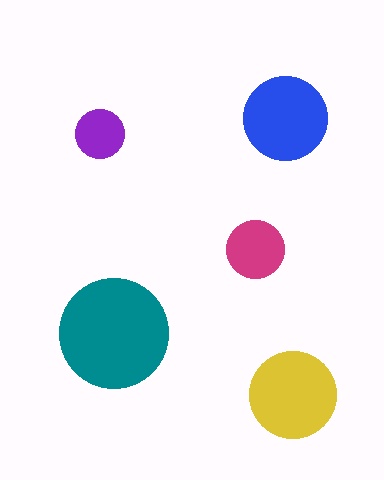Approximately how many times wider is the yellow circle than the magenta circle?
About 1.5 times wider.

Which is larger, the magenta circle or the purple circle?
The magenta one.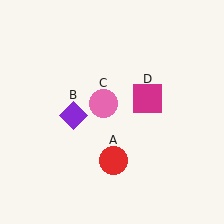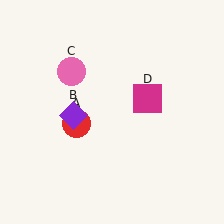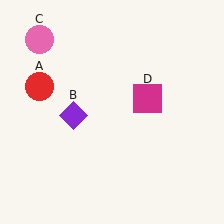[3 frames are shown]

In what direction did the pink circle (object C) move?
The pink circle (object C) moved up and to the left.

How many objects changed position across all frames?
2 objects changed position: red circle (object A), pink circle (object C).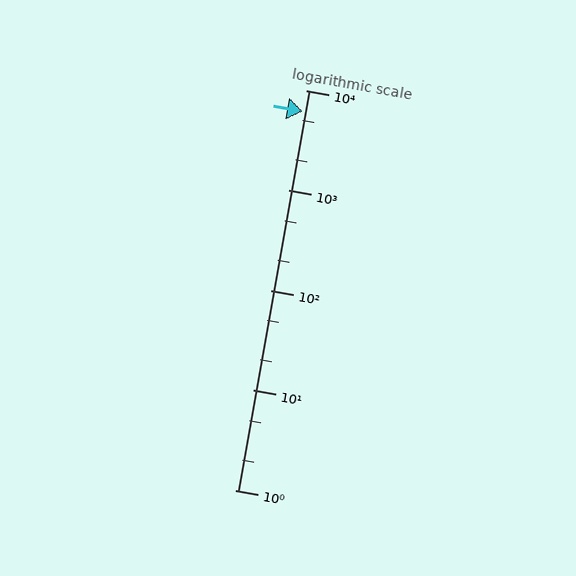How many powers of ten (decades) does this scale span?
The scale spans 4 decades, from 1 to 10000.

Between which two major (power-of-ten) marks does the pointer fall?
The pointer is between 1000 and 10000.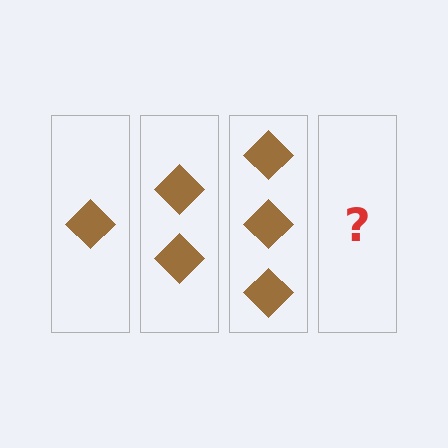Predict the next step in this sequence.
The next step is 4 diamonds.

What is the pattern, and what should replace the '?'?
The pattern is that each step adds one more diamond. The '?' should be 4 diamonds.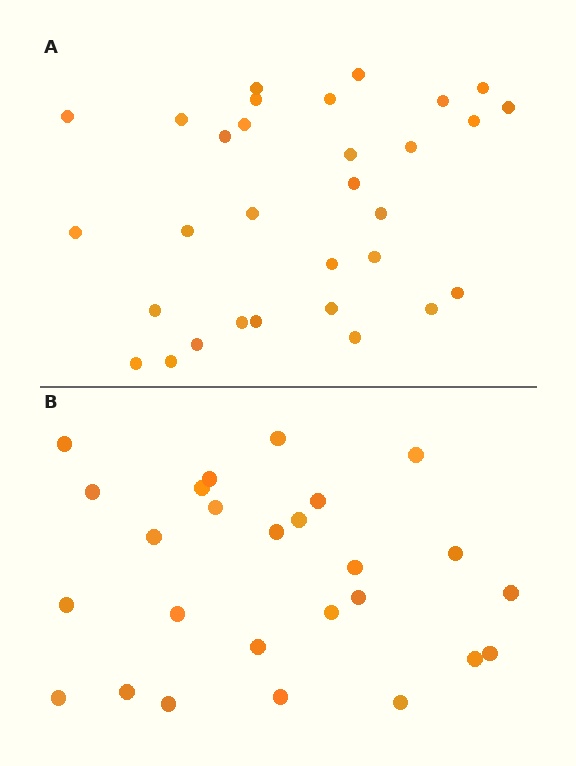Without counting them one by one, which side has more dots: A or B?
Region A (the top region) has more dots.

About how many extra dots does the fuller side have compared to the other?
Region A has about 5 more dots than region B.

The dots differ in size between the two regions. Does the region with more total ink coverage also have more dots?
No. Region B has more total ink coverage because its dots are larger, but region A actually contains more individual dots. Total area can be misleading — the number of items is what matters here.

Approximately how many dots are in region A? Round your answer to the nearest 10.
About 30 dots. (The exact count is 31, which rounds to 30.)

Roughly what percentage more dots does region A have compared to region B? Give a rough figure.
About 20% more.